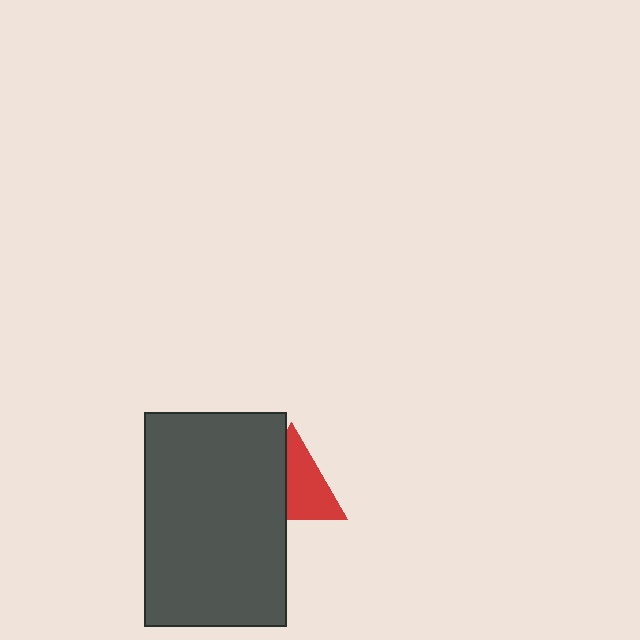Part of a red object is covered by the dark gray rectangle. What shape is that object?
It is a triangle.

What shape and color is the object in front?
The object in front is a dark gray rectangle.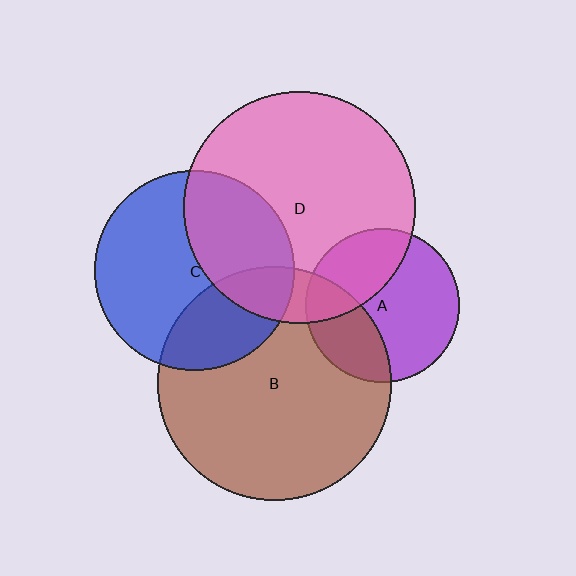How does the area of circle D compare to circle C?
Approximately 1.3 times.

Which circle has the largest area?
Circle B (brown).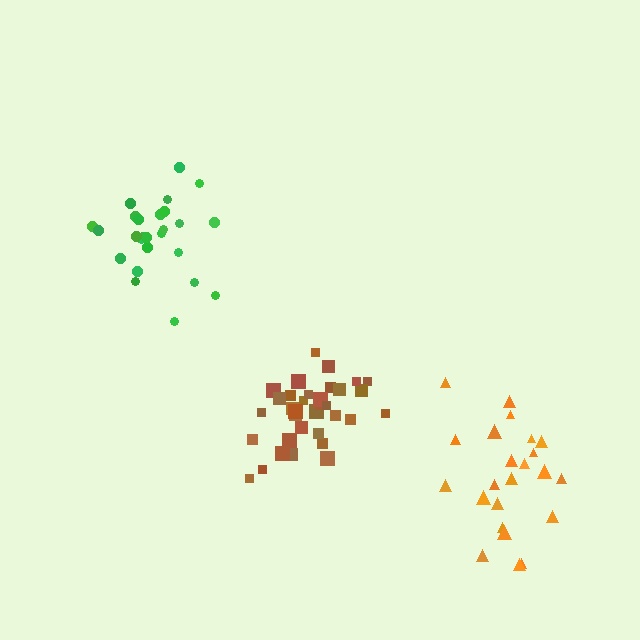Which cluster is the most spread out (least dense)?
Orange.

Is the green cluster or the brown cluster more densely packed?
Brown.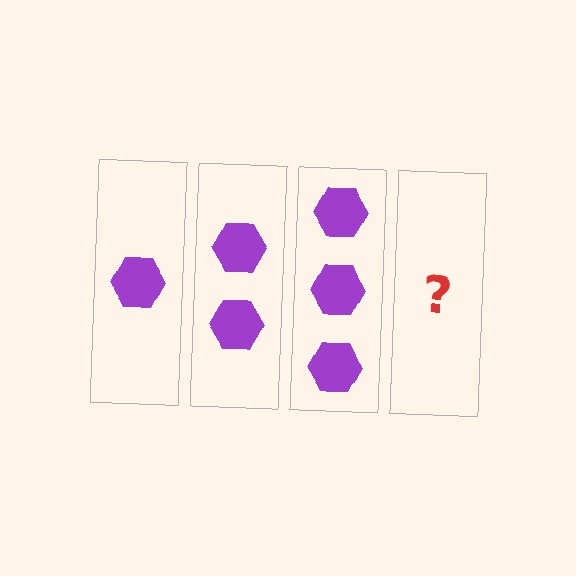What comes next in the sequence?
The next element should be 4 hexagons.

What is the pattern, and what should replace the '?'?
The pattern is that each step adds one more hexagon. The '?' should be 4 hexagons.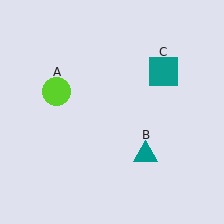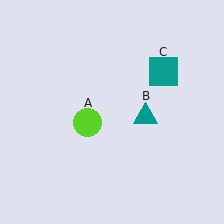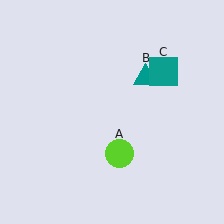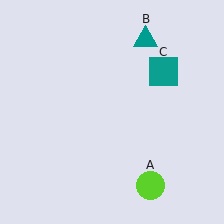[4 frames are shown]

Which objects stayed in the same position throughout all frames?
Teal square (object C) remained stationary.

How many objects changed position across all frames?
2 objects changed position: lime circle (object A), teal triangle (object B).